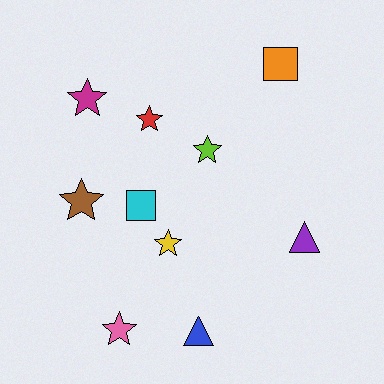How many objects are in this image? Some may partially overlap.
There are 10 objects.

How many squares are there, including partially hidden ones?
There are 2 squares.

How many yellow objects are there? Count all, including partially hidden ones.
There is 1 yellow object.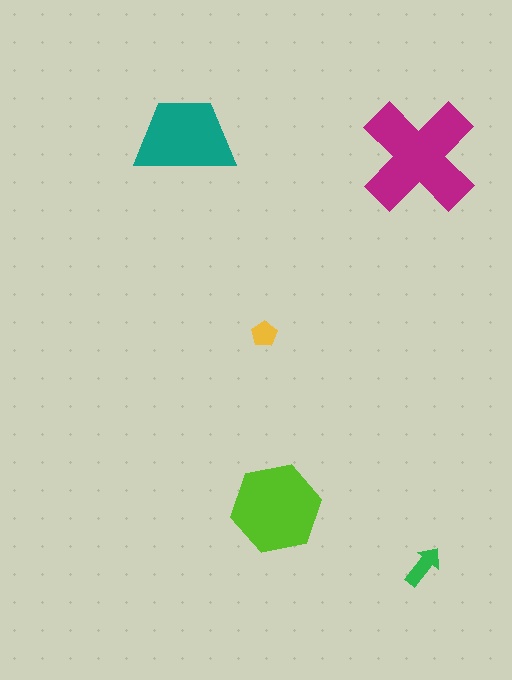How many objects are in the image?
There are 5 objects in the image.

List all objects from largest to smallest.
The magenta cross, the lime hexagon, the teal trapezoid, the green arrow, the yellow pentagon.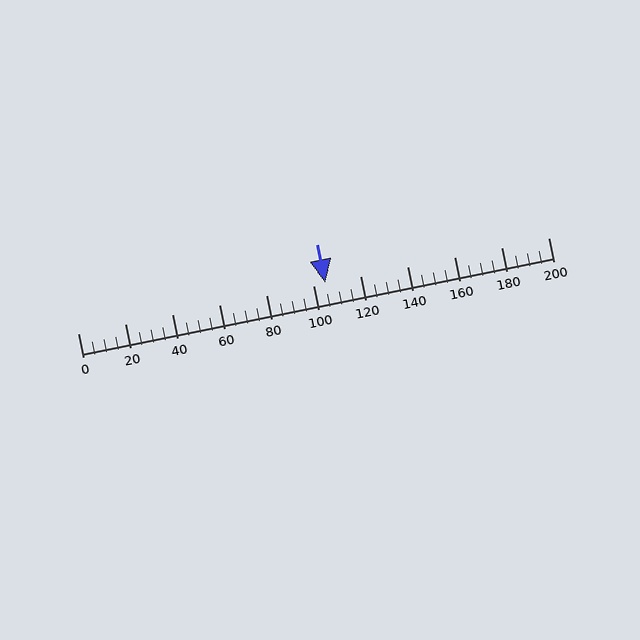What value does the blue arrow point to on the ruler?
The blue arrow points to approximately 105.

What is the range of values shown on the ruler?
The ruler shows values from 0 to 200.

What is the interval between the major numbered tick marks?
The major tick marks are spaced 20 units apart.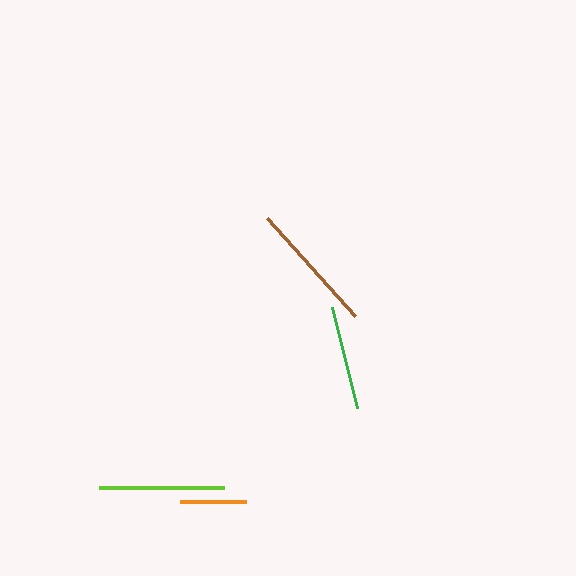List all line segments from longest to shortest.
From longest to shortest: brown, lime, green, orange.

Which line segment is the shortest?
The orange line is the shortest at approximately 67 pixels.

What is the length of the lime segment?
The lime segment is approximately 124 pixels long.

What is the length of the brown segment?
The brown segment is approximately 132 pixels long.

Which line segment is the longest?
The brown line is the longest at approximately 132 pixels.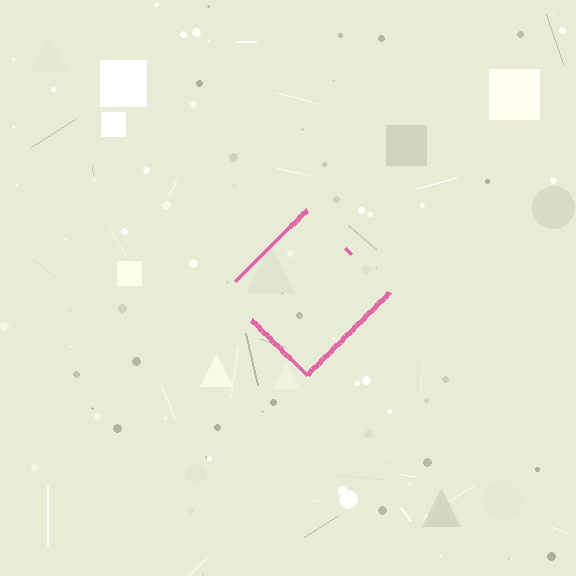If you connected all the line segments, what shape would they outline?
They would outline a diamond.